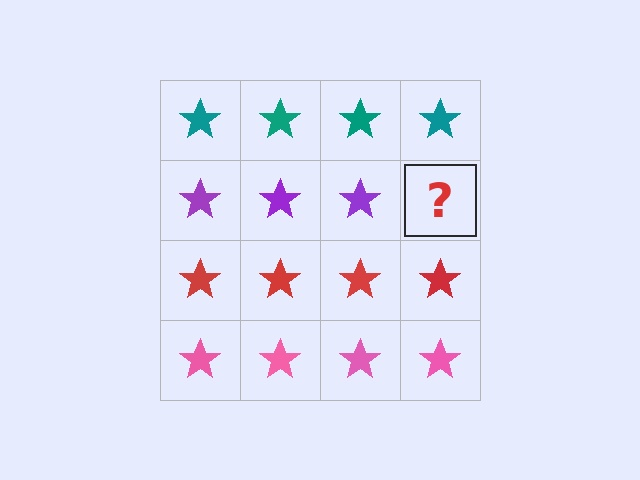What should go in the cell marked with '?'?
The missing cell should contain a purple star.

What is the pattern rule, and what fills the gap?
The rule is that each row has a consistent color. The gap should be filled with a purple star.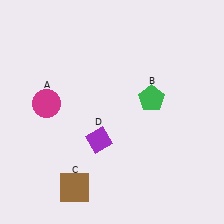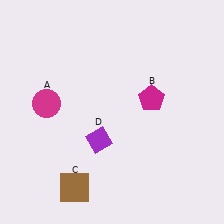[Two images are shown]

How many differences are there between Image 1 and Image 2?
There is 1 difference between the two images.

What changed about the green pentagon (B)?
In Image 1, B is green. In Image 2, it changed to magenta.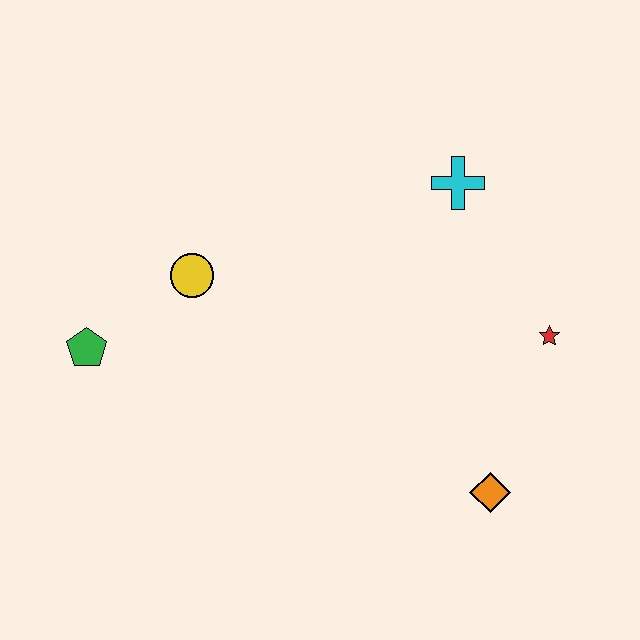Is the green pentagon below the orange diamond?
No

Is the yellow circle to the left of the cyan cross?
Yes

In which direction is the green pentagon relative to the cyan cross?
The green pentagon is to the left of the cyan cross.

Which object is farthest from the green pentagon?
The red star is farthest from the green pentagon.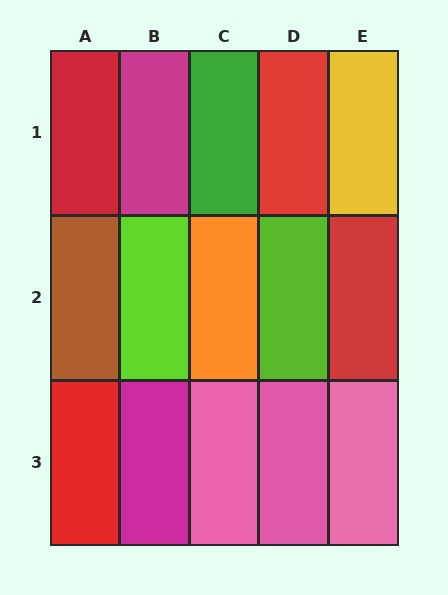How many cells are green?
1 cell is green.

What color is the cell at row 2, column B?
Lime.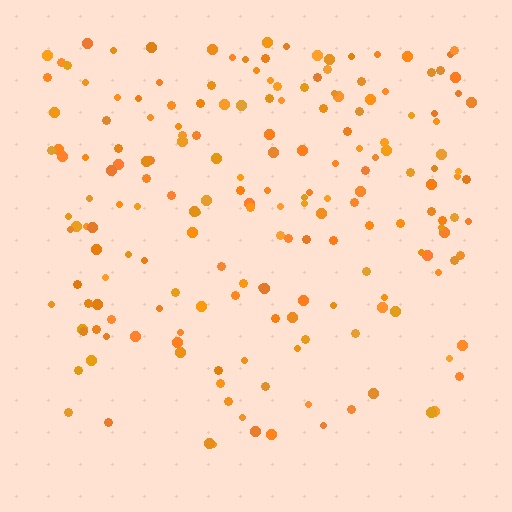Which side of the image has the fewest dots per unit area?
The bottom.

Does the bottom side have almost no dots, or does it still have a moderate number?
Still a moderate number, just noticeably fewer than the top.